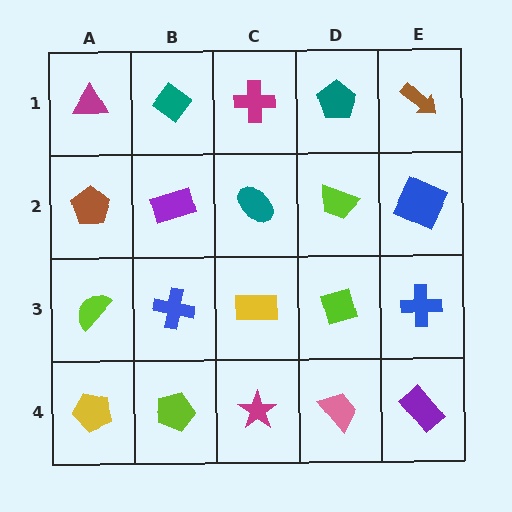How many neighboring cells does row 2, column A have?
3.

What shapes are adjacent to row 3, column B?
A purple rectangle (row 2, column B), a lime pentagon (row 4, column B), a lime semicircle (row 3, column A), a yellow rectangle (row 3, column C).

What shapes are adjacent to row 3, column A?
A brown pentagon (row 2, column A), a yellow pentagon (row 4, column A), a blue cross (row 3, column B).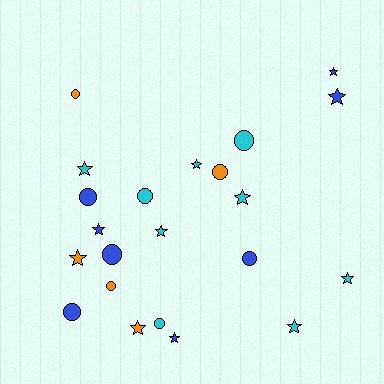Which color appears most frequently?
Cyan, with 9 objects.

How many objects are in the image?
There are 22 objects.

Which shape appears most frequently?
Star, with 12 objects.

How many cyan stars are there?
There are 6 cyan stars.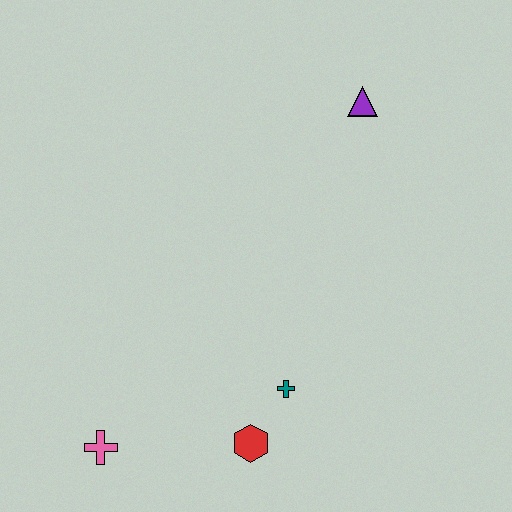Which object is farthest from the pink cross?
The purple triangle is farthest from the pink cross.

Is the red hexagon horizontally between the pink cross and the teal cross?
Yes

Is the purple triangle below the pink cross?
No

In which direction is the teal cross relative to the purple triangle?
The teal cross is below the purple triangle.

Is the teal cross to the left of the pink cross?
No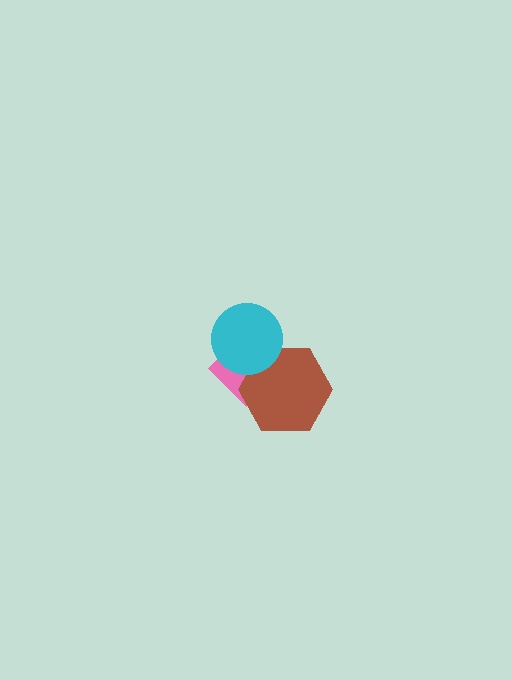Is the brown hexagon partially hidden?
Yes, it is partially covered by another shape.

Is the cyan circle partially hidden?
No, no other shape covers it.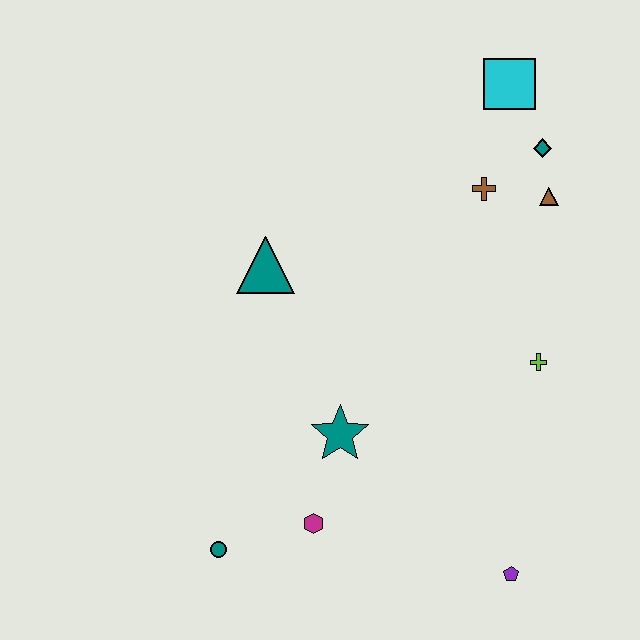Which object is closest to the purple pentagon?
The magenta hexagon is closest to the purple pentagon.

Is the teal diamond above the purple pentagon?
Yes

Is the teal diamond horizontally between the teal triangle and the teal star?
No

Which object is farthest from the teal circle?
The cyan square is farthest from the teal circle.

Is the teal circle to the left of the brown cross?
Yes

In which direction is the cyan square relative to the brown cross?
The cyan square is above the brown cross.